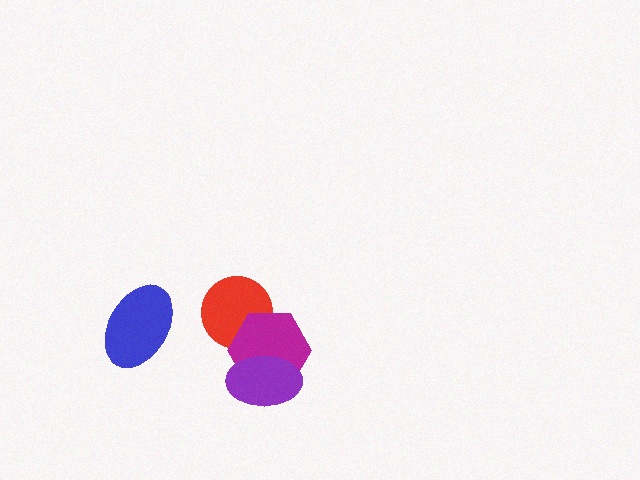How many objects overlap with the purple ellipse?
1 object overlaps with the purple ellipse.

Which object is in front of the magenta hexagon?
The purple ellipse is in front of the magenta hexagon.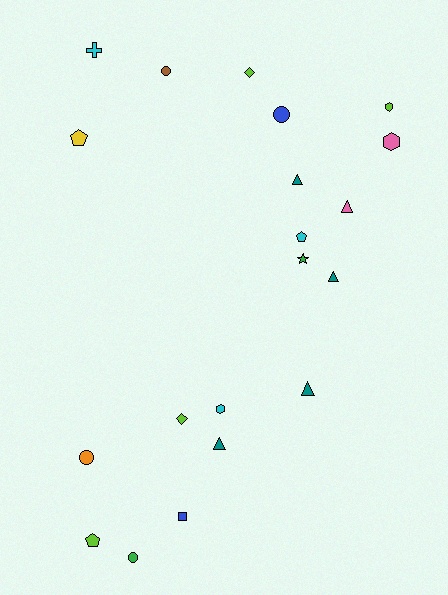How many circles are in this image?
There are 4 circles.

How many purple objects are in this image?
There are no purple objects.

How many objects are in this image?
There are 20 objects.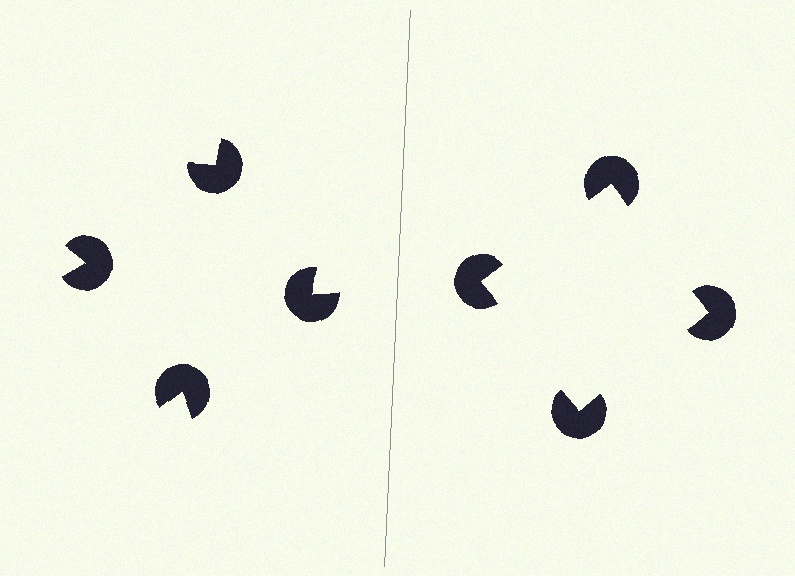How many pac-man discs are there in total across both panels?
8 — 4 on each side.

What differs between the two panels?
The pac-man discs are positioned identically on both sides; only the wedge orientations differ. On the right they align to a square; on the left they are misaligned.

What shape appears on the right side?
An illusory square.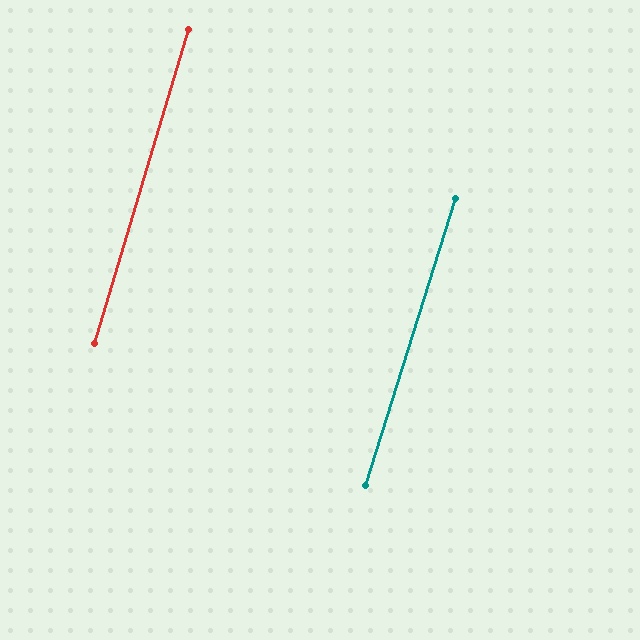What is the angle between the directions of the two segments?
Approximately 1 degree.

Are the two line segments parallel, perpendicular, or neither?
Parallel — their directions differ by only 0.7°.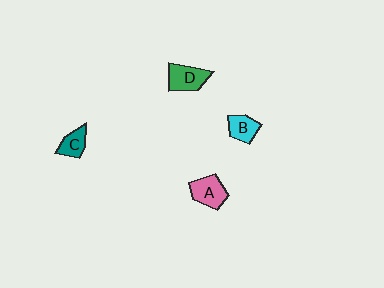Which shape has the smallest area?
Shape C (teal).